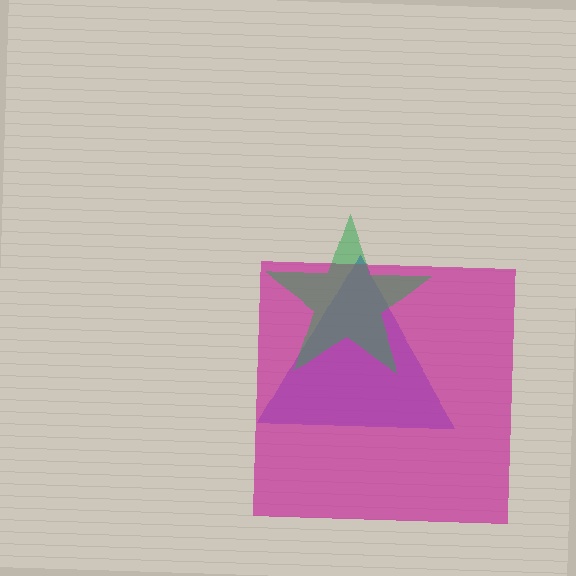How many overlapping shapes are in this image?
There are 3 overlapping shapes in the image.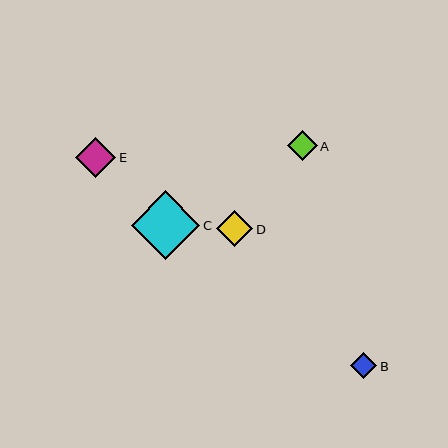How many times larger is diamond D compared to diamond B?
Diamond D is approximately 1.4 times the size of diamond B.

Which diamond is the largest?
Diamond C is the largest with a size of approximately 68 pixels.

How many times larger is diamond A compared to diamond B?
Diamond A is approximately 1.1 times the size of diamond B.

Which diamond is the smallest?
Diamond B is the smallest with a size of approximately 27 pixels.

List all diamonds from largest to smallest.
From largest to smallest: C, E, D, A, B.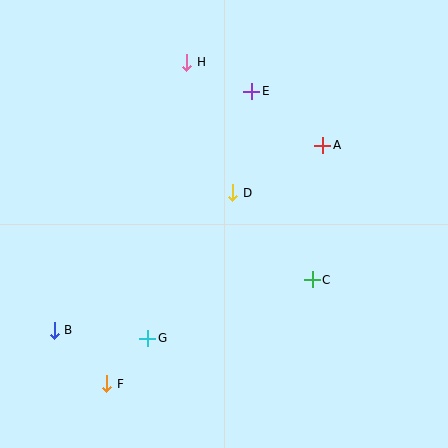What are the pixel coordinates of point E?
Point E is at (252, 91).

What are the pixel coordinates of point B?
Point B is at (54, 330).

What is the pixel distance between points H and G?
The distance between H and G is 279 pixels.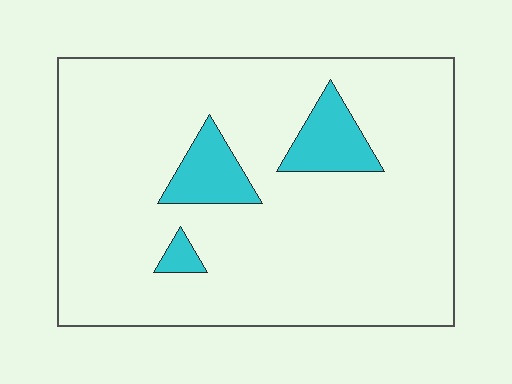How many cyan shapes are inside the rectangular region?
3.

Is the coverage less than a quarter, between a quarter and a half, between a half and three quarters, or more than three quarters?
Less than a quarter.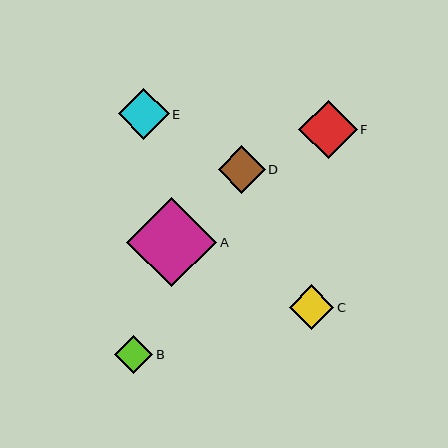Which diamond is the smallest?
Diamond B is the smallest with a size of approximately 38 pixels.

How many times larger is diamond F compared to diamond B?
Diamond F is approximately 1.6 times the size of diamond B.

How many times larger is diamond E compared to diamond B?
Diamond E is approximately 1.3 times the size of diamond B.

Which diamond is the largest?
Diamond A is the largest with a size of approximately 90 pixels.